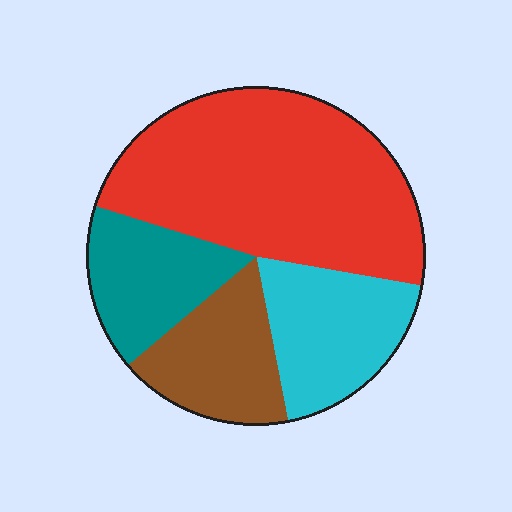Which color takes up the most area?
Red, at roughly 50%.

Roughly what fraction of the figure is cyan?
Cyan covers 19% of the figure.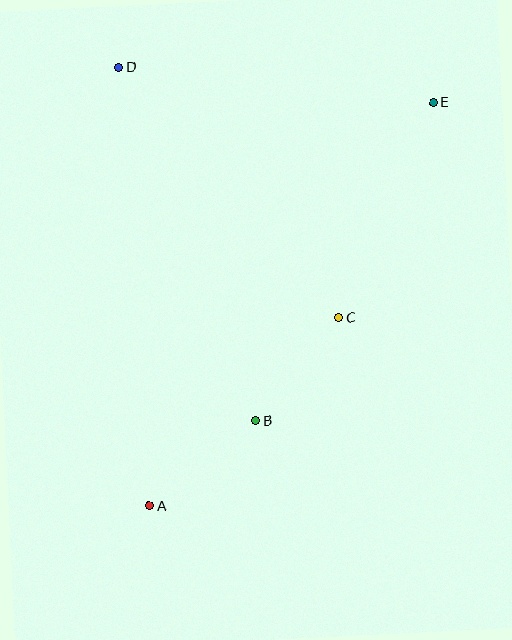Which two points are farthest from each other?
Points A and E are farthest from each other.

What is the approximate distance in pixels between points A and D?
The distance between A and D is approximately 440 pixels.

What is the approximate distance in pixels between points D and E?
The distance between D and E is approximately 317 pixels.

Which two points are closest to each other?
Points B and C are closest to each other.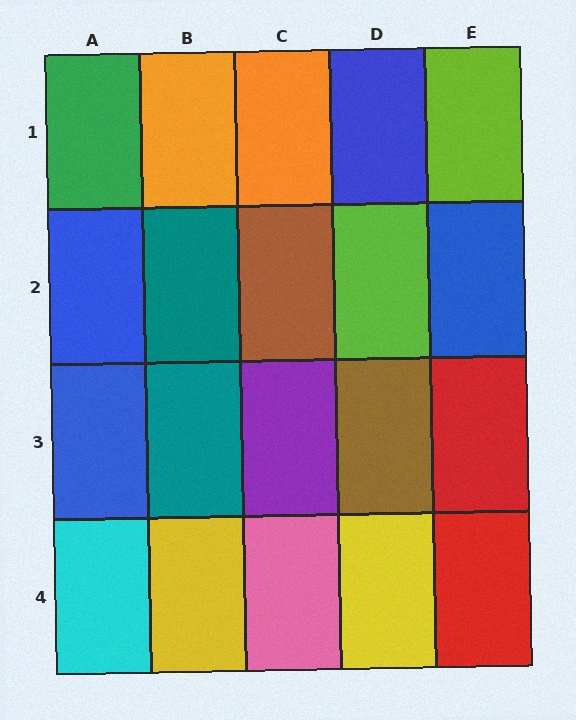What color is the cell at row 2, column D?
Lime.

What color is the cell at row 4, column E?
Red.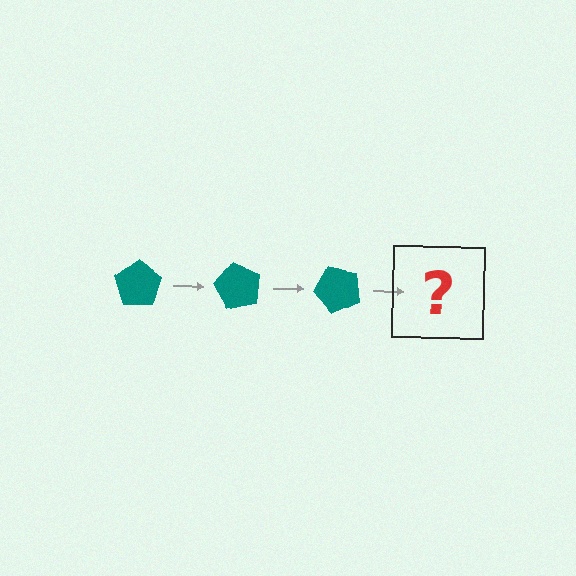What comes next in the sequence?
The next element should be a teal pentagon rotated 180 degrees.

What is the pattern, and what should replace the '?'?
The pattern is that the pentagon rotates 60 degrees each step. The '?' should be a teal pentagon rotated 180 degrees.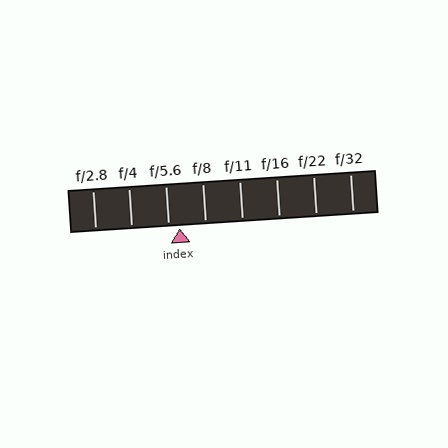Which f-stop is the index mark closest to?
The index mark is closest to f/5.6.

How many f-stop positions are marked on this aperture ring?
There are 8 f-stop positions marked.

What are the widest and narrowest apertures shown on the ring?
The widest aperture shown is f/2.8 and the narrowest is f/32.